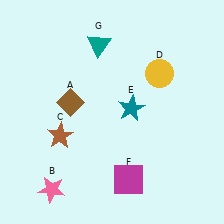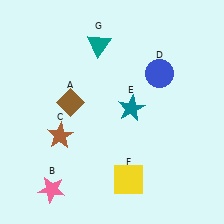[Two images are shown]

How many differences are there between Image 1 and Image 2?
There are 2 differences between the two images.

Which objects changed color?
D changed from yellow to blue. F changed from magenta to yellow.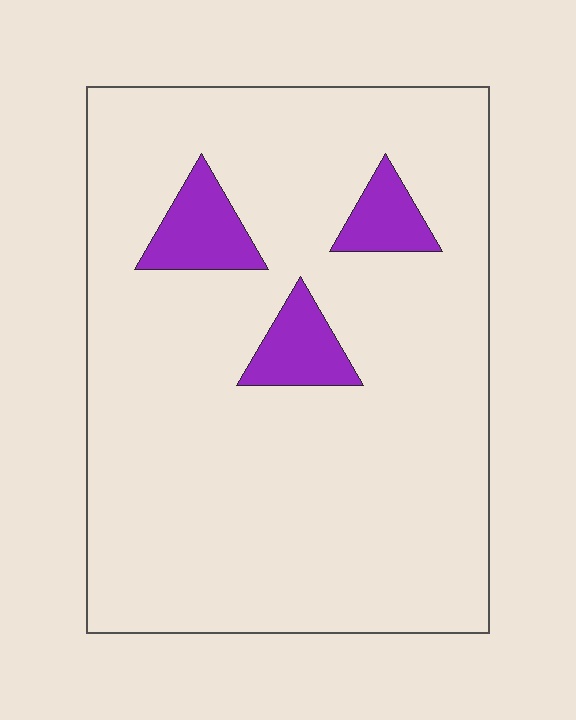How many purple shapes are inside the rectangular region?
3.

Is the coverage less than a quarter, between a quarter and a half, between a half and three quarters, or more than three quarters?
Less than a quarter.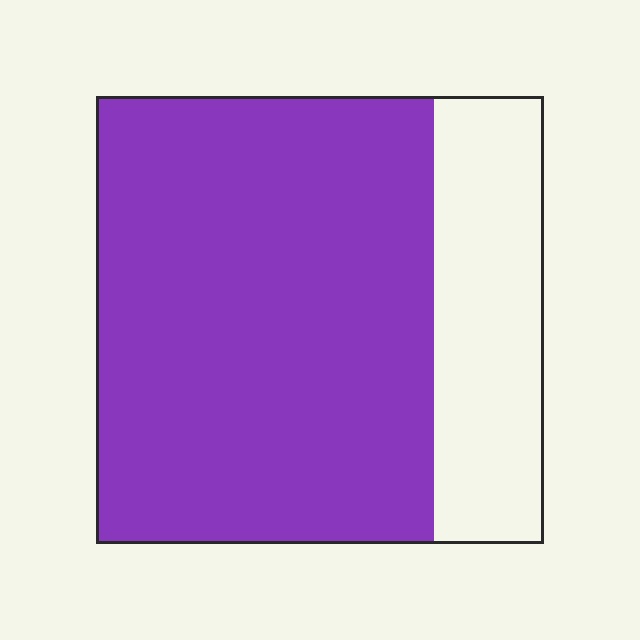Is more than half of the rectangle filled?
Yes.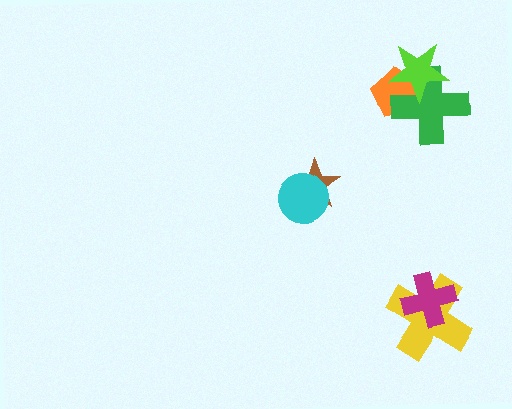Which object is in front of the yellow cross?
The magenta cross is in front of the yellow cross.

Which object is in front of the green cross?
The lime star is in front of the green cross.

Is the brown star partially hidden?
Yes, it is partially covered by another shape.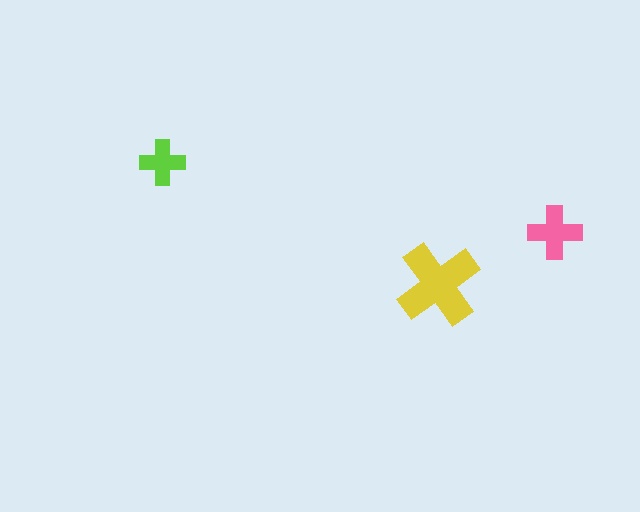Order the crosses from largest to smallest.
the yellow one, the pink one, the lime one.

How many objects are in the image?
There are 3 objects in the image.